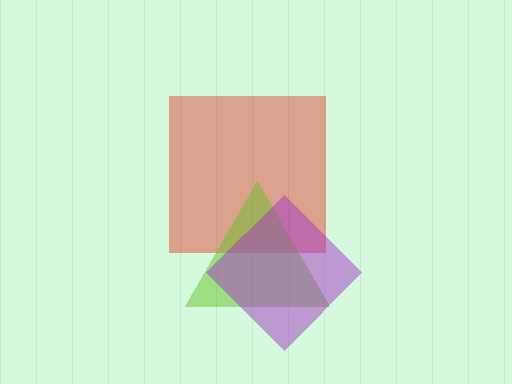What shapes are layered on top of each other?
The layered shapes are: a red square, a lime triangle, a purple diamond.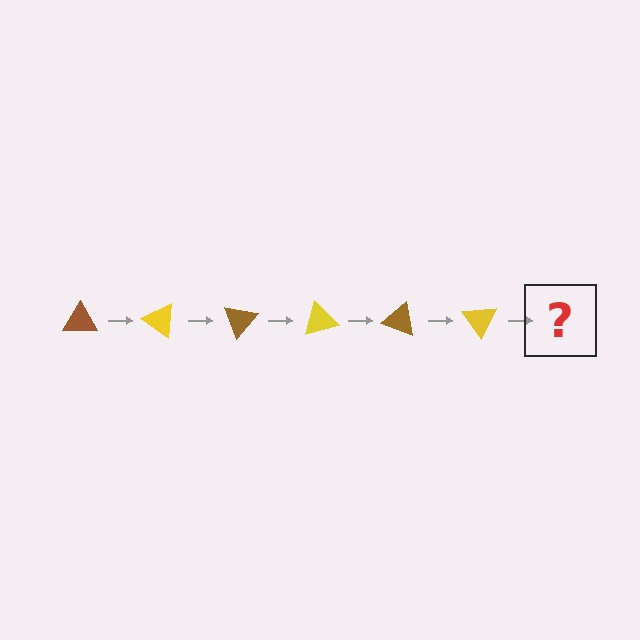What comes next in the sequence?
The next element should be a brown triangle, rotated 210 degrees from the start.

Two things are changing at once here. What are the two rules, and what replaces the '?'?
The two rules are that it rotates 35 degrees each step and the color cycles through brown and yellow. The '?' should be a brown triangle, rotated 210 degrees from the start.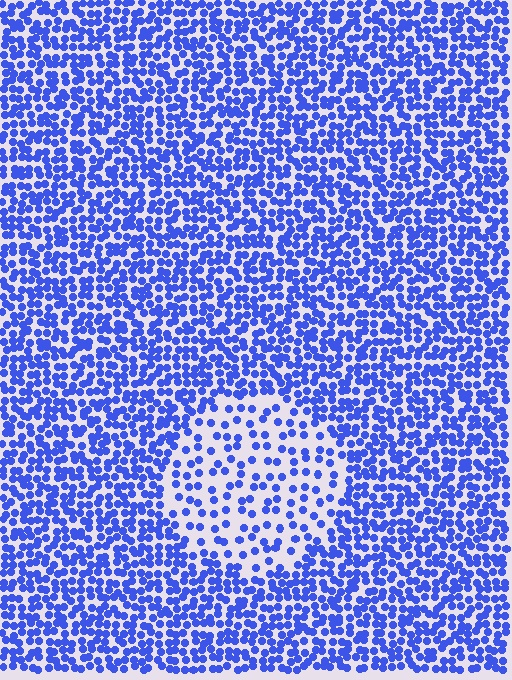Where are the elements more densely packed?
The elements are more densely packed outside the circle boundary.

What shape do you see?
I see a circle.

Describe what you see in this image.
The image contains small blue elements arranged at two different densities. A circle-shaped region is visible where the elements are less densely packed than the surrounding area.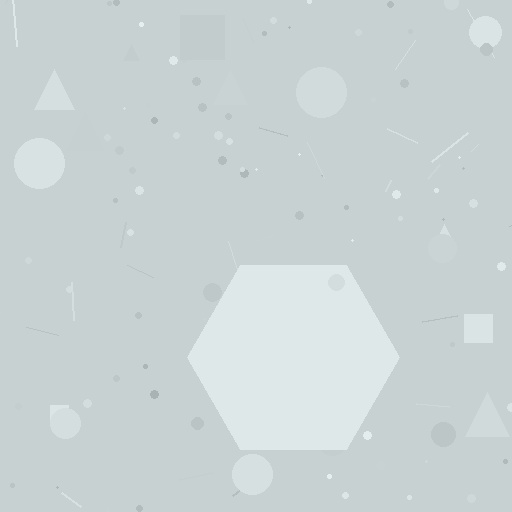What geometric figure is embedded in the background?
A hexagon is embedded in the background.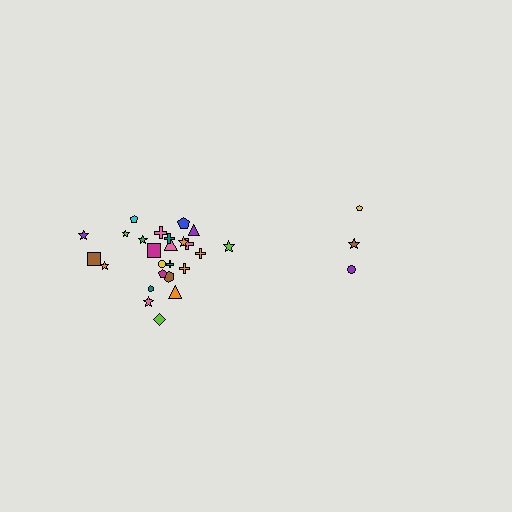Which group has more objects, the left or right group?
The left group.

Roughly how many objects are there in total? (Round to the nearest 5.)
Roughly 30 objects in total.